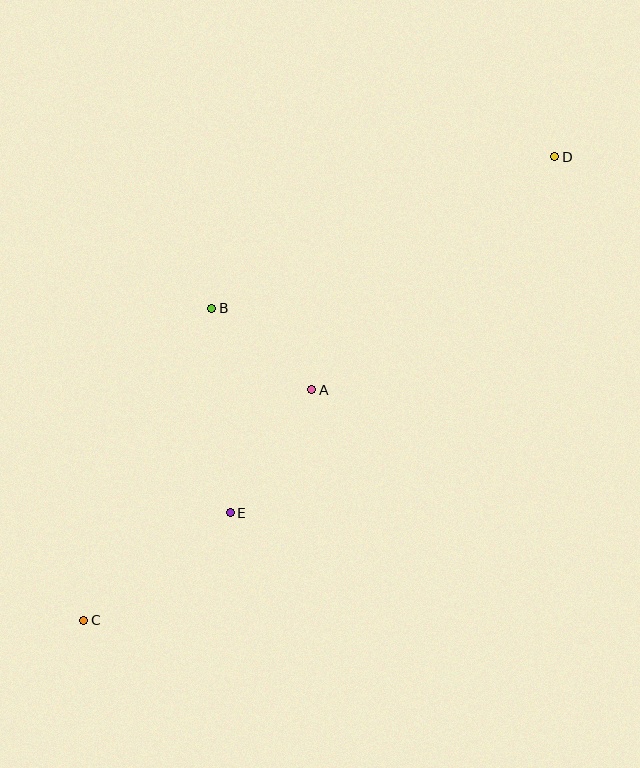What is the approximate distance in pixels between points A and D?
The distance between A and D is approximately 336 pixels.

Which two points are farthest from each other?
Points C and D are farthest from each other.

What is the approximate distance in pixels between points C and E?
The distance between C and E is approximately 182 pixels.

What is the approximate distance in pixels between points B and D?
The distance between B and D is approximately 375 pixels.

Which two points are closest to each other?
Points A and B are closest to each other.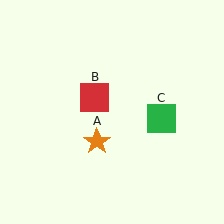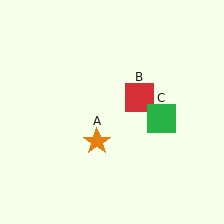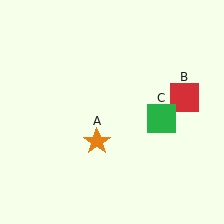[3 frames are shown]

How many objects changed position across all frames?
1 object changed position: red square (object B).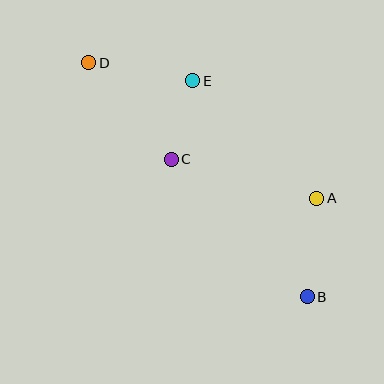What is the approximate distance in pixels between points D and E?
The distance between D and E is approximately 106 pixels.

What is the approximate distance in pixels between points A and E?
The distance between A and E is approximately 171 pixels.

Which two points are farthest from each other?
Points B and D are farthest from each other.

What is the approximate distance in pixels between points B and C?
The distance between B and C is approximately 193 pixels.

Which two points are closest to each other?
Points C and E are closest to each other.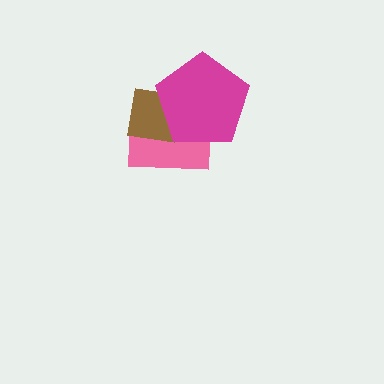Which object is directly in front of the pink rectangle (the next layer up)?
The brown square is directly in front of the pink rectangle.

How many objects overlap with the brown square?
2 objects overlap with the brown square.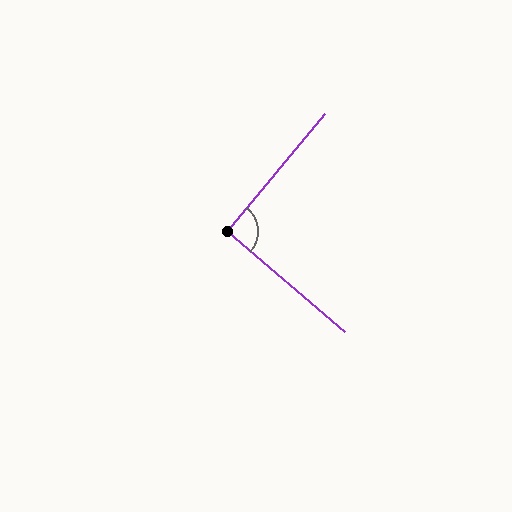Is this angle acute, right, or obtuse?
It is approximately a right angle.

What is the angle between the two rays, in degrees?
Approximately 91 degrees.